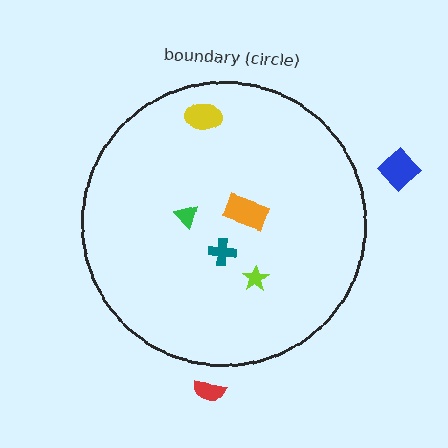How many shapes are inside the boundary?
5 inside, 2 outside.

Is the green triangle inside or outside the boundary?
Inside.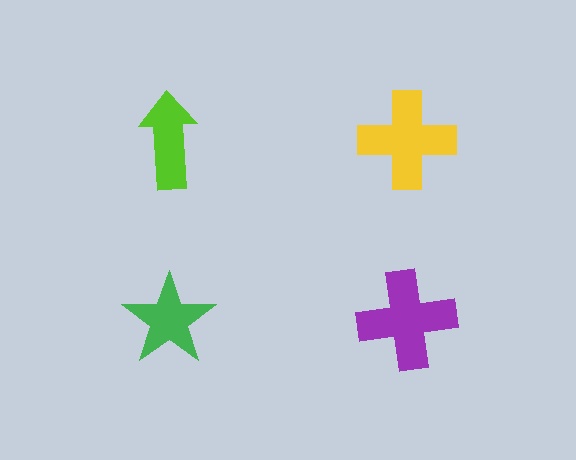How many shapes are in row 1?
2 shapes.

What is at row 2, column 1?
A green star.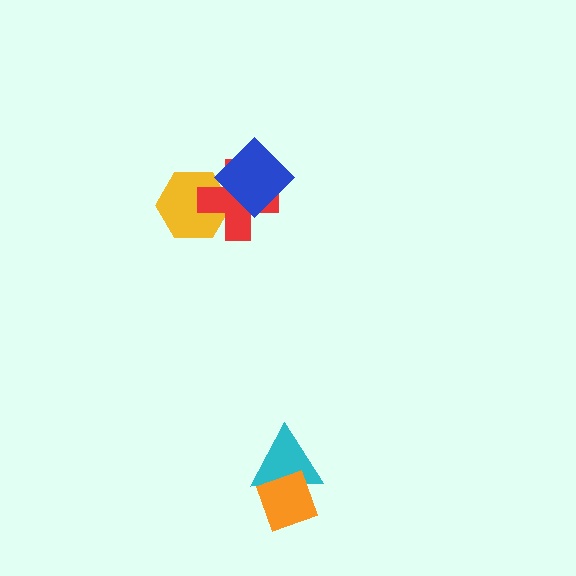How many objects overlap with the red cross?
2 objects overlap with the red cross.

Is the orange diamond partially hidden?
No, no other shape covers it.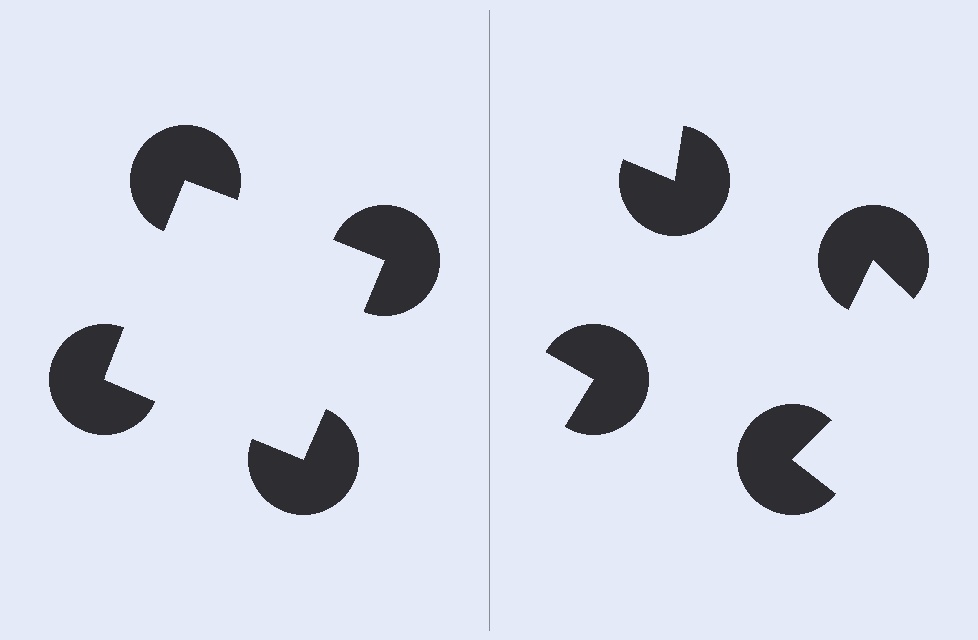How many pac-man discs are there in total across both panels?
8 — 4 on each side.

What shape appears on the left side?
An illusory square.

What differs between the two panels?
The pac-man discs are positioned identically on both sides; only the wedge orientations differ. On the left they align to a square; on the right they are misaligned.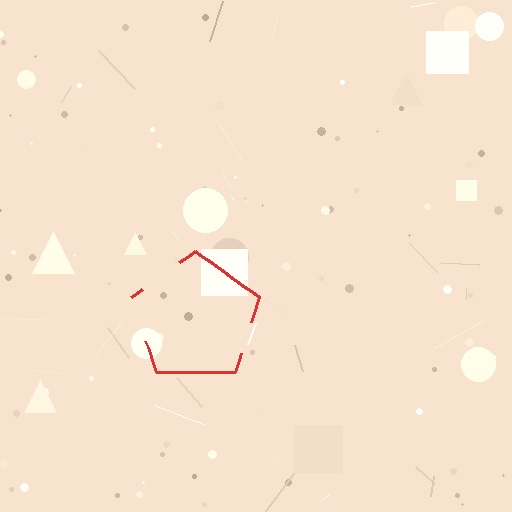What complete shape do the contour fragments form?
The contour fragments form a pentagon.